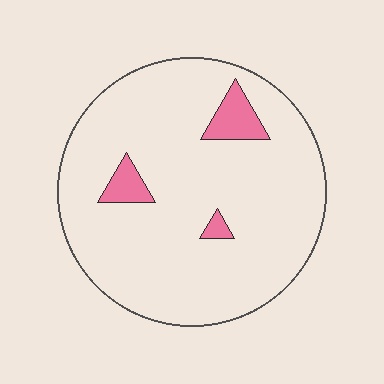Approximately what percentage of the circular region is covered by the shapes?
Approximately 10%.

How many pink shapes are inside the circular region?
3.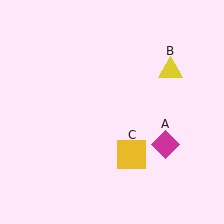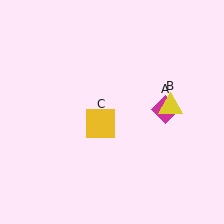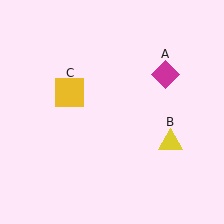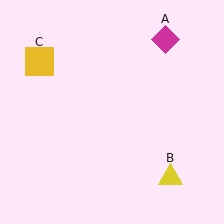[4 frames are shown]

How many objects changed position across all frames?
3 objects changed position: magenta diamond (object A), yellow triangle (object B), yellow square (object C).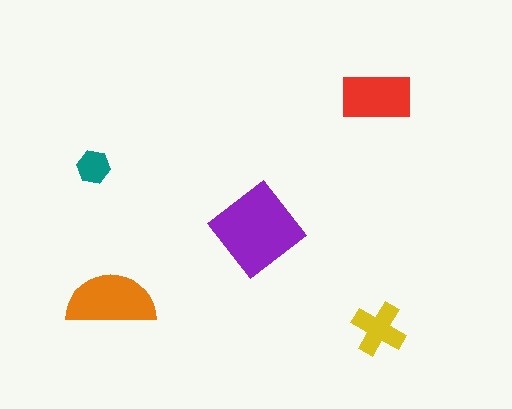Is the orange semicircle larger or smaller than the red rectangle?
Larger.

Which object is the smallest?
The teal hexagon.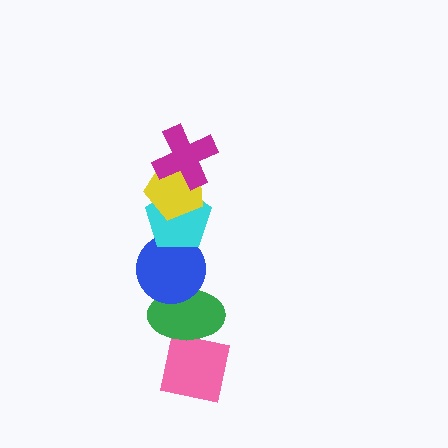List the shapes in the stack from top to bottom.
From top to bottom: the magenta cross, the yellow pentagon, the cyan pentagon, the blue circle, the green ellipse, the pink square.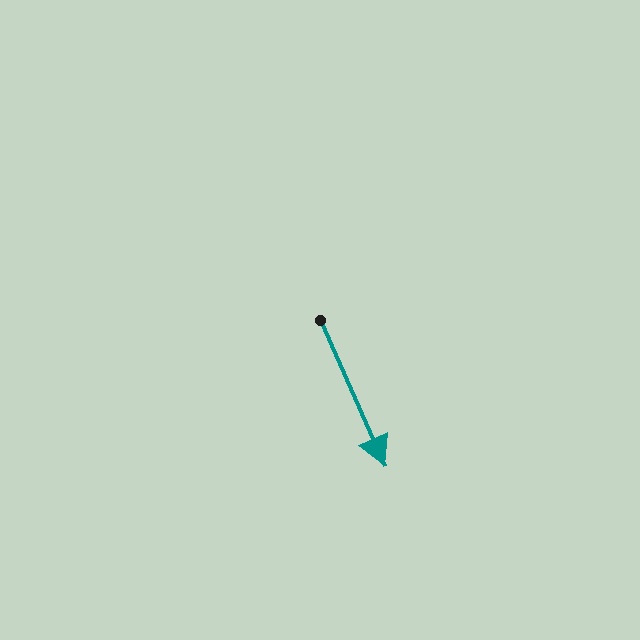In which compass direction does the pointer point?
Southeast.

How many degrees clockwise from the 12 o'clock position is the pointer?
Approximately 156 degrees.